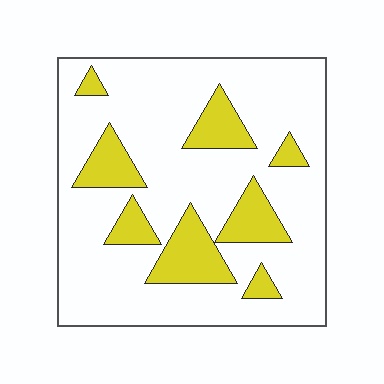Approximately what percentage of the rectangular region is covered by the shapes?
Approximately 20%.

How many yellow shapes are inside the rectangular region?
8.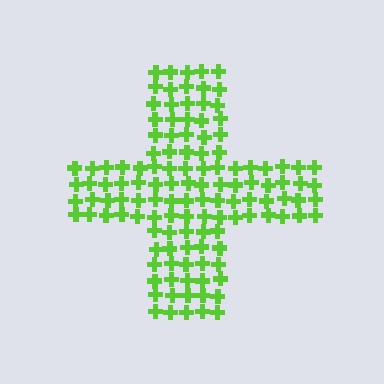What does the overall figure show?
The overall figure shows a cross.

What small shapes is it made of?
It is made of small crosses.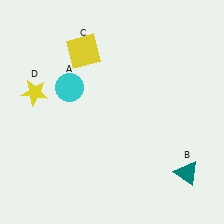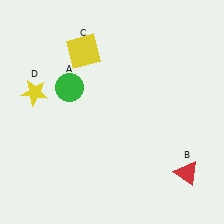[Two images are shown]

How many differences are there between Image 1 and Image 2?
There are 2 differences between the two images.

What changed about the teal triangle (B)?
In Image 1, B is teal. In Image 2, it changed to red.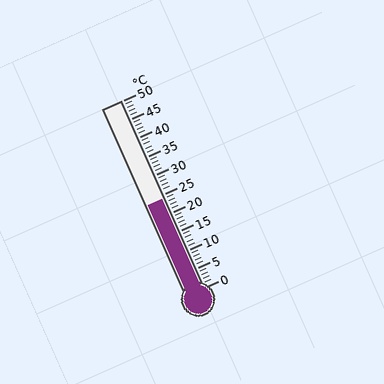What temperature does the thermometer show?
The thermometer shows approximately 24°C.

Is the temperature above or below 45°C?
The temperature is below 45°C.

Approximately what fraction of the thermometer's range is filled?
The thermometer is filled to approximately 50% of its range.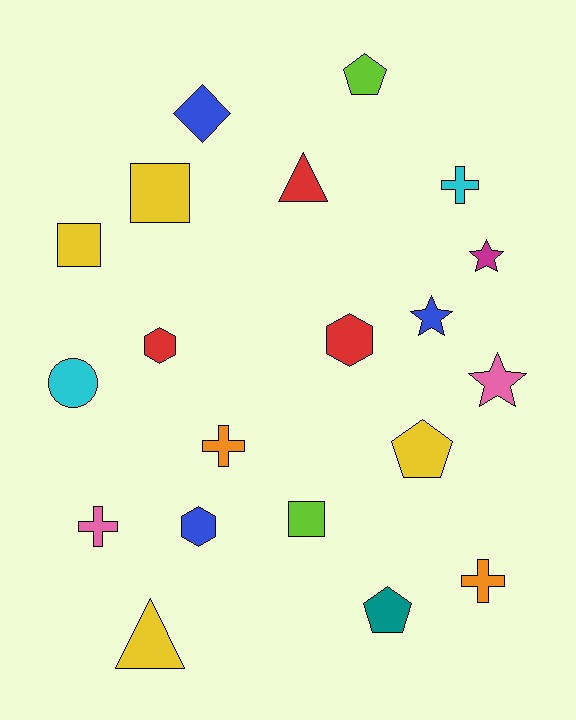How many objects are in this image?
There are 20 objects.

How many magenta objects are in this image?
There is 1 magenta object.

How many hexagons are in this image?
There are 3 hexagons.